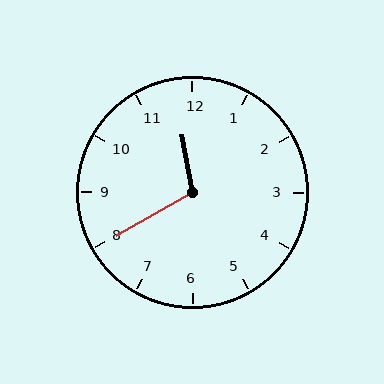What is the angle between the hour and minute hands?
Approximately 110 degrees.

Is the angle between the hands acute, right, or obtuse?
It is obtuse.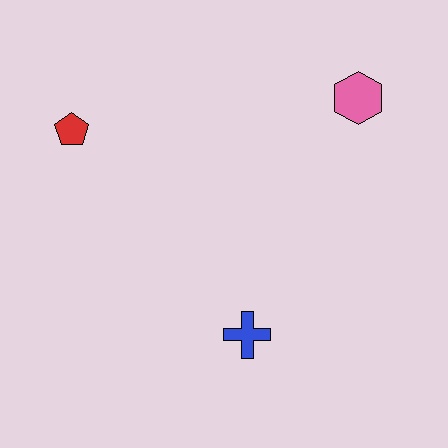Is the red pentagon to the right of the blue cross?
No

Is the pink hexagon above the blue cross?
Yes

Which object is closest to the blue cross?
The pink hexagon is closest to the blue cross.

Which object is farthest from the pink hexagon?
The red pentagon is farthest from the pink hexagon.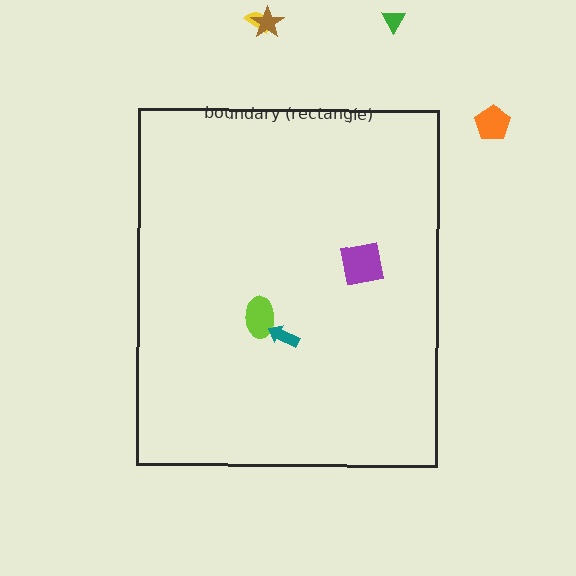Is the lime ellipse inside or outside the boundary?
Inside.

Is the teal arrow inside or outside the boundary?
Inside.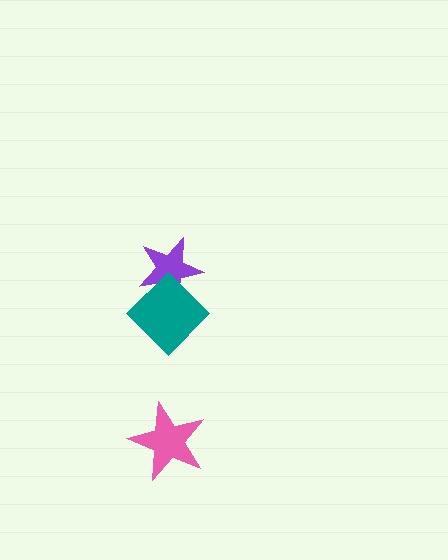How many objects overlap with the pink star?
0 objects overlap with the pink star.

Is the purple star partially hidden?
Yes, it is partially covered by another shape.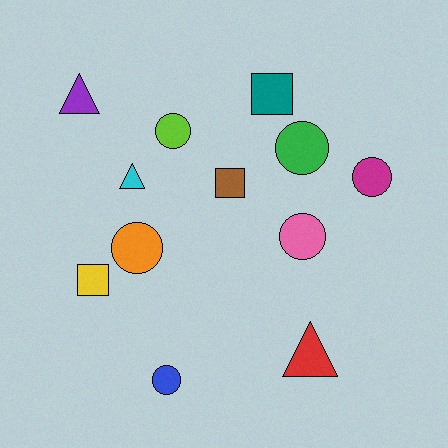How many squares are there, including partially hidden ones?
There are 3 squares.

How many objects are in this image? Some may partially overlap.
There are 12 objects.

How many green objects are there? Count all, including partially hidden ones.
There is 1 green object.